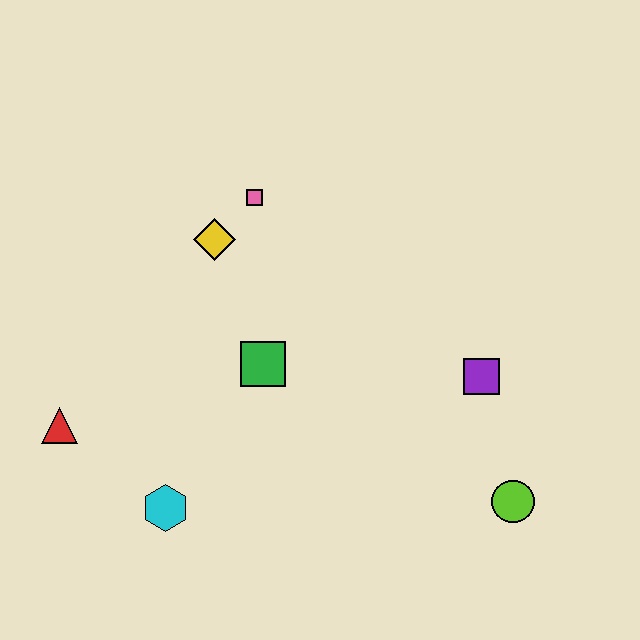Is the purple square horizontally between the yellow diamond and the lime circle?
Yes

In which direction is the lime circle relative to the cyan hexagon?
The lime circle is to the right of the cyan hexagon.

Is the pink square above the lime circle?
Yes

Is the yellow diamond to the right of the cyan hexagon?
Yes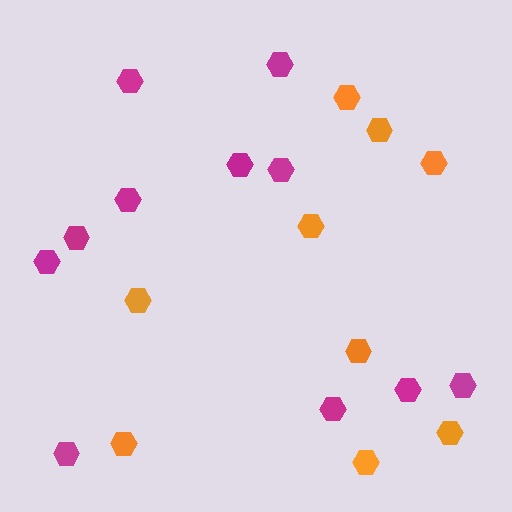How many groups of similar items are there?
There are 2 groups: one group of magenta hexagons (11) and one group of orange hexagons (9).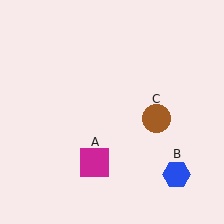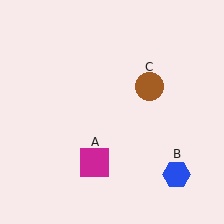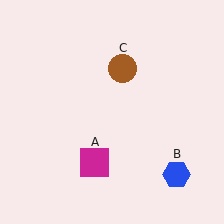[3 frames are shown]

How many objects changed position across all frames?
1 object changed position: brown circle (object C).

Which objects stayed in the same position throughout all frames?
Magenta square (object A) and blue hexagon (object B) remained stationary.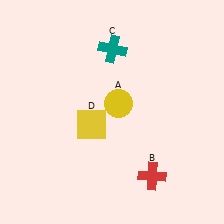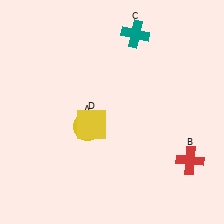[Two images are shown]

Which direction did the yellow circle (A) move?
The yellow circle (A) moved left.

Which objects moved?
The objects that moved are: the yellow circle (A), the red cross (B), the teal cross (C).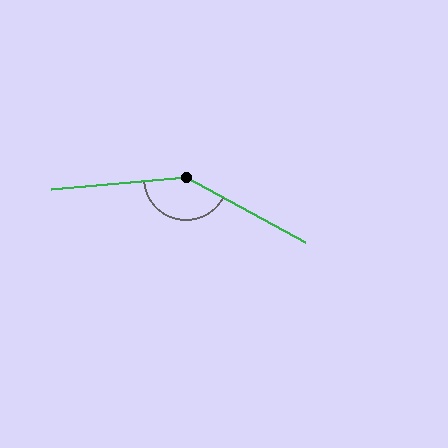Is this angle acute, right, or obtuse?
It is obtuse.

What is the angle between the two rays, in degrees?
Approximately 147 degrees.